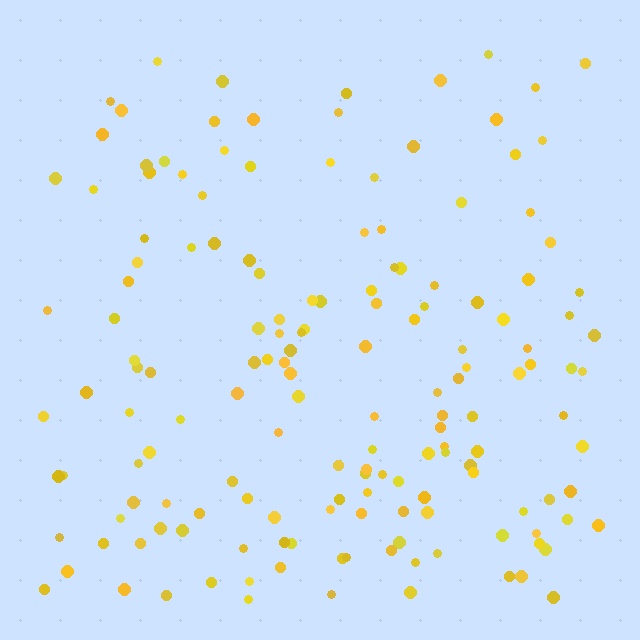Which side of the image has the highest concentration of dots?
The bottom.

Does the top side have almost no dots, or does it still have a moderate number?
Still a moderate number, just noticeably fewer than the bottom.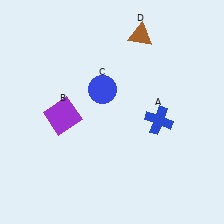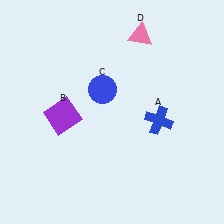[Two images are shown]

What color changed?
The triangle (D) changed from brown in Image 1 to pink in Image 2.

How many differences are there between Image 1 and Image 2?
There is 1 difference between the two images.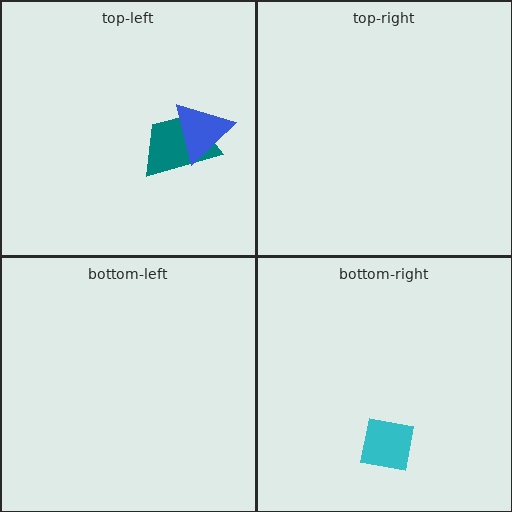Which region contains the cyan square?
The bottom-right region.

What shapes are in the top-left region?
The teal trapezoid, the blue triangle.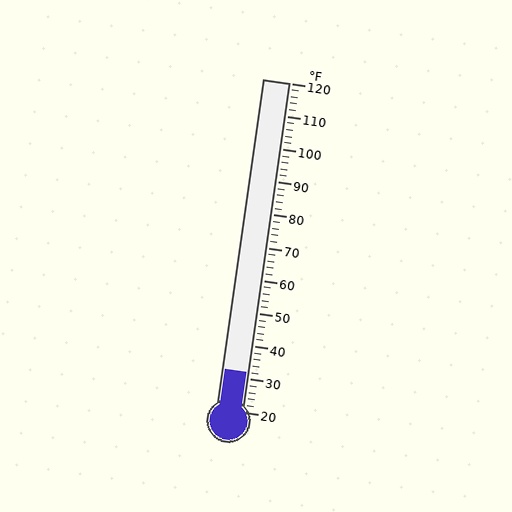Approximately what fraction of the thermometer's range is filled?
The thermometer is filled to approximately 10% of its range.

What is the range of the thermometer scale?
The thermometer scale ranges from 20°F to 120°F.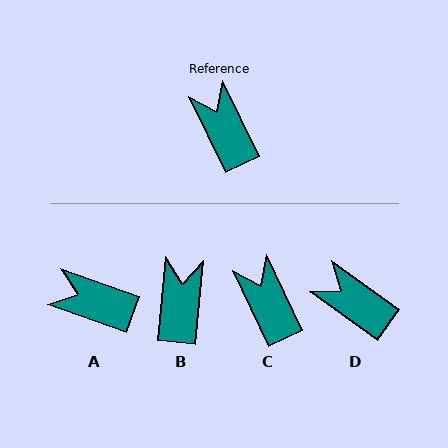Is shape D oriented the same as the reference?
No, it is off by about 29 degrees.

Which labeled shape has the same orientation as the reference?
C.